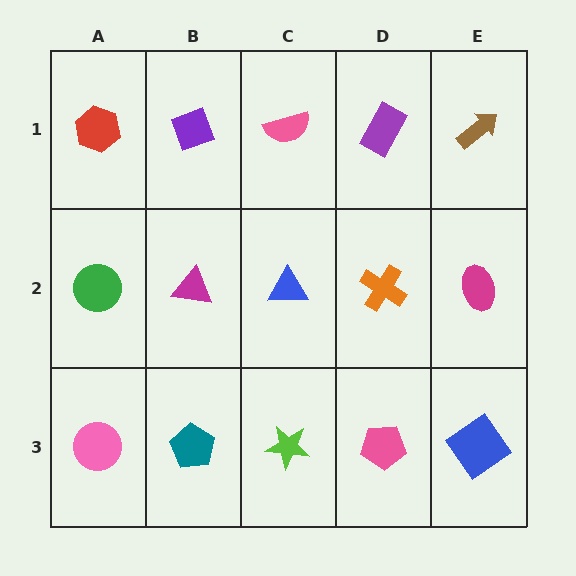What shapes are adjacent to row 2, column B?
A purple diamond (row 1, column B), a teal pentagon (row 3, column B), a green circle (row 2, column A), a blue triangle (row 2, column C).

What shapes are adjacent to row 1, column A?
A green circle (row 2, column A), a purple diamond (row 1, column B).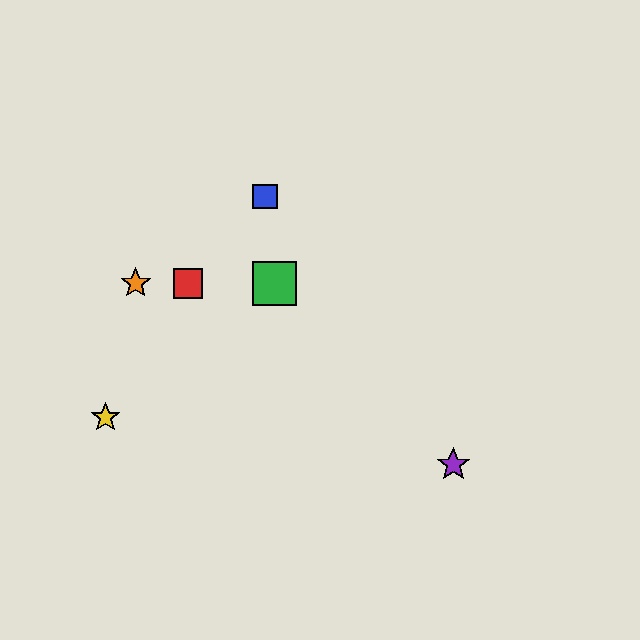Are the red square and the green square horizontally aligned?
Yes, both are at y≈283.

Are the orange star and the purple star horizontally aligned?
No, the orange star is at y≈283 and the purple star is at y≈465.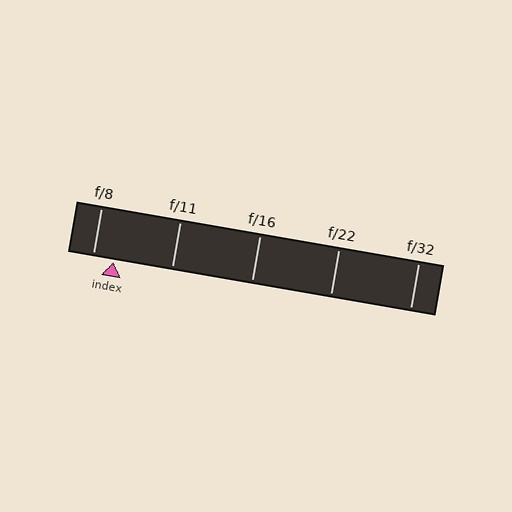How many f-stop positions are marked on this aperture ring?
There are 5 f-stop positions marked.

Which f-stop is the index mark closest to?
The index mark is closest to f/8.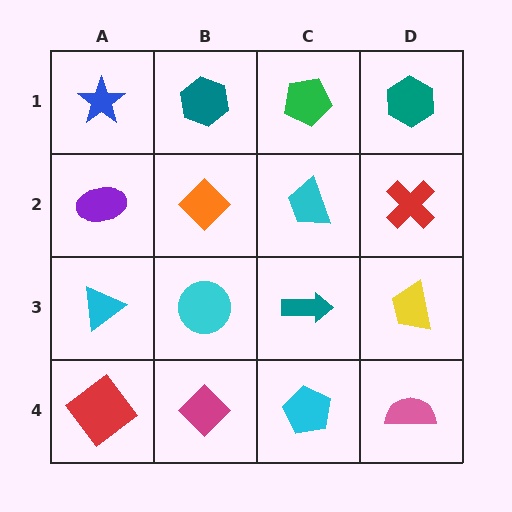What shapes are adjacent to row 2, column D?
A teal hexagon (row 1, column D), a yellow trapezoid (row 3, column D), a cyan trapezoid (row 2, column C).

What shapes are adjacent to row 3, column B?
An orange diamond (row 2, column B), a magenta diamond (row 4, column B), a cyan triangle (row 3, column A), a teal arrow (row 3, column C).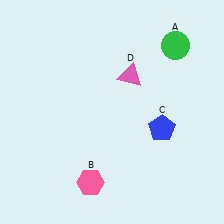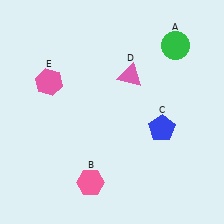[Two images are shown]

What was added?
A pink hexagon (E) was added in Image 2.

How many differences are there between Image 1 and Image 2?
There is 1 difference between the two images.